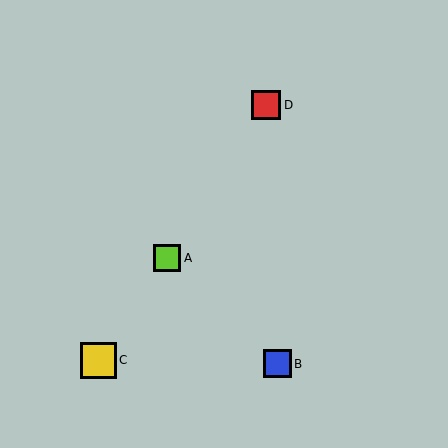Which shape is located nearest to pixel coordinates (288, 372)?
The blue square (labeled B) at (278, 364) is nearest to that location.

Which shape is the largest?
The yellow square (labeled C) is the largest.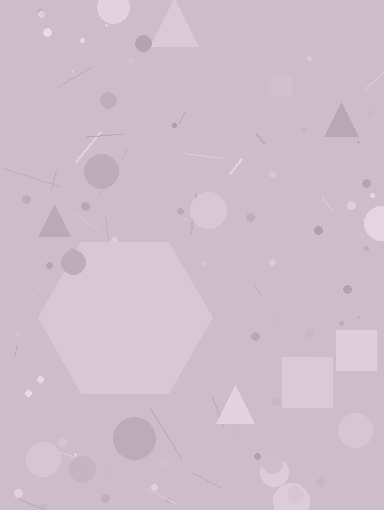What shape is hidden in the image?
A hexagon is hidden in the image.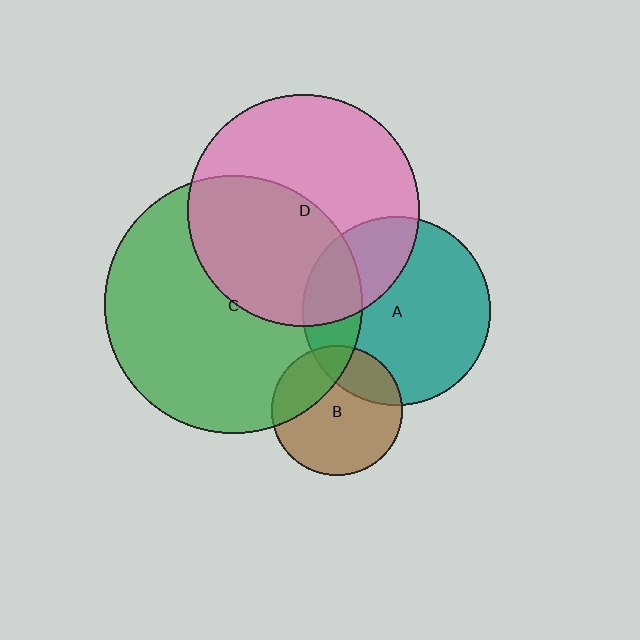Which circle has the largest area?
Circle C (green).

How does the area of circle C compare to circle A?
Approximately 1.9 times.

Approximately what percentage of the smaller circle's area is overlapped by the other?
Approximately 45%.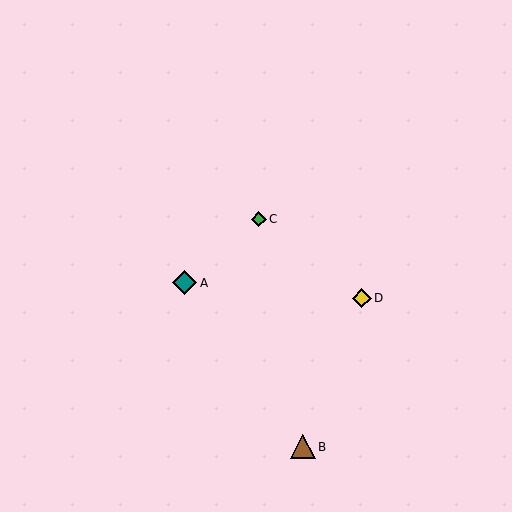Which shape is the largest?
The teal diamond (labeled A) is the largest.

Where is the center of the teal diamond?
The center of the teal diamond is at (185, 283).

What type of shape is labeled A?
Shape A is a teal diamond.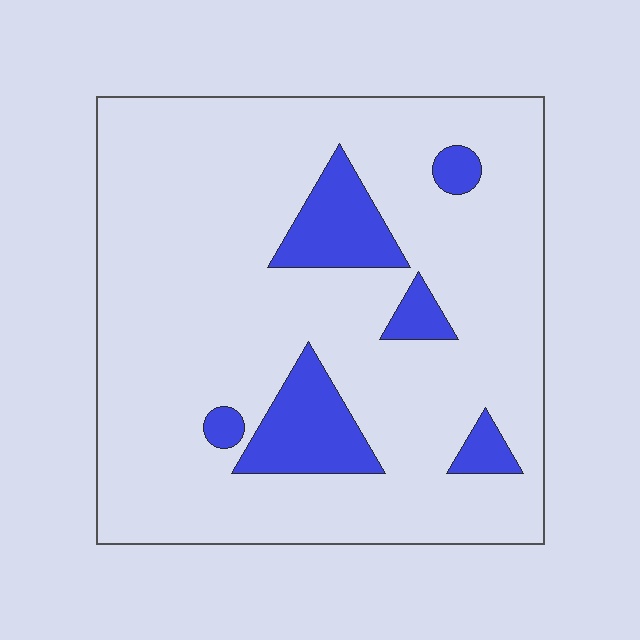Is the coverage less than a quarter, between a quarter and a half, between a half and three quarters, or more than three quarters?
Less than a quarter.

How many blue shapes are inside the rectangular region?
6.